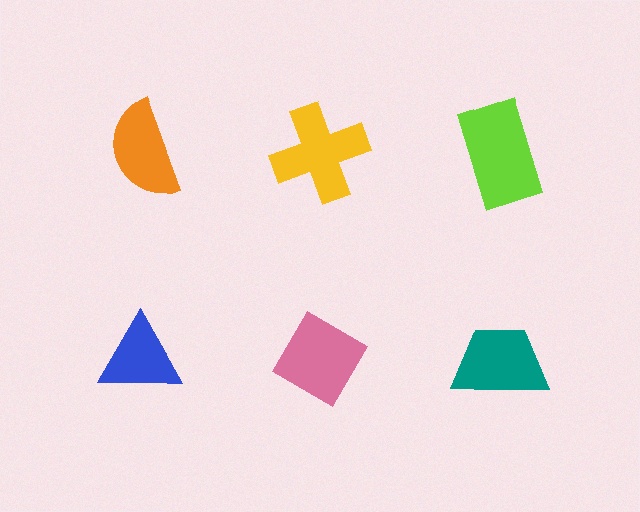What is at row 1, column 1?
An orange semicircle.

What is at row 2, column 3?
A teal trapezoid.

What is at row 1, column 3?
A lime rectangle.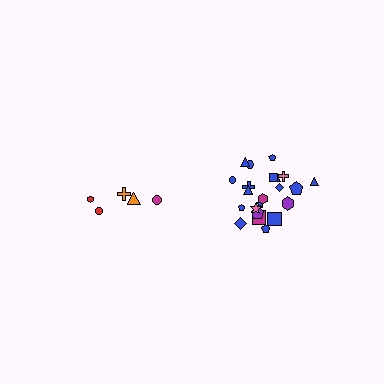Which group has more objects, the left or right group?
The right group.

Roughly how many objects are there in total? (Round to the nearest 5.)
Roughly 25 objects in total.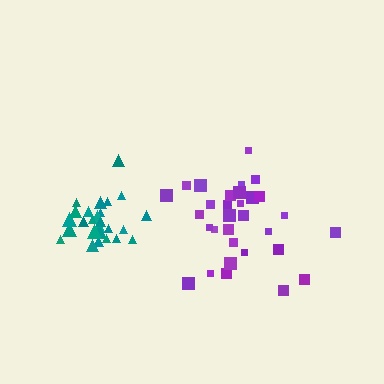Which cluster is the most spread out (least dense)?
Purple.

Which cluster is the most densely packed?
Teal.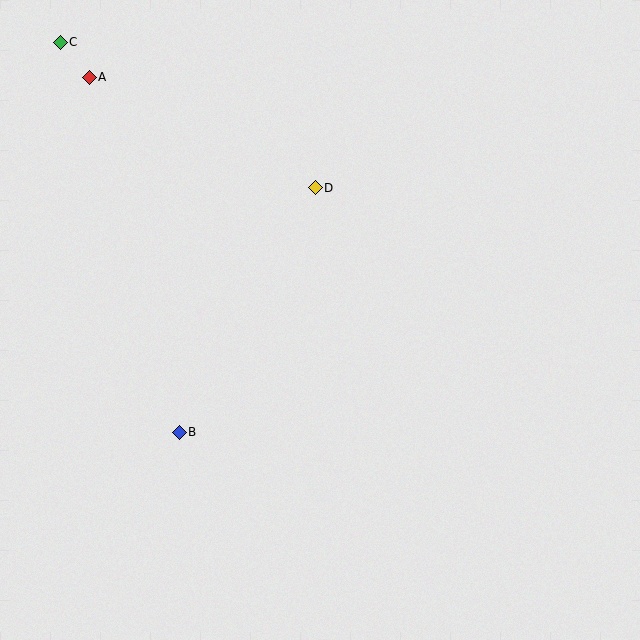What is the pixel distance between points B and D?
The distance between B and D is 280 pixels.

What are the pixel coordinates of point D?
Point D is at (315, 188).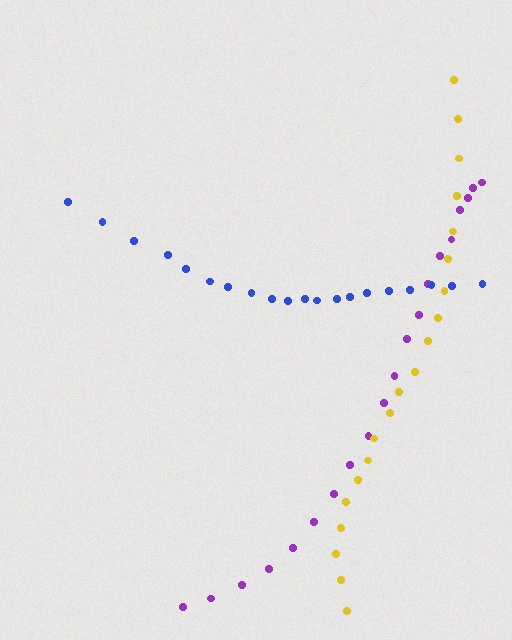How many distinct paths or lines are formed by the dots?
There are 3 distinct paths.